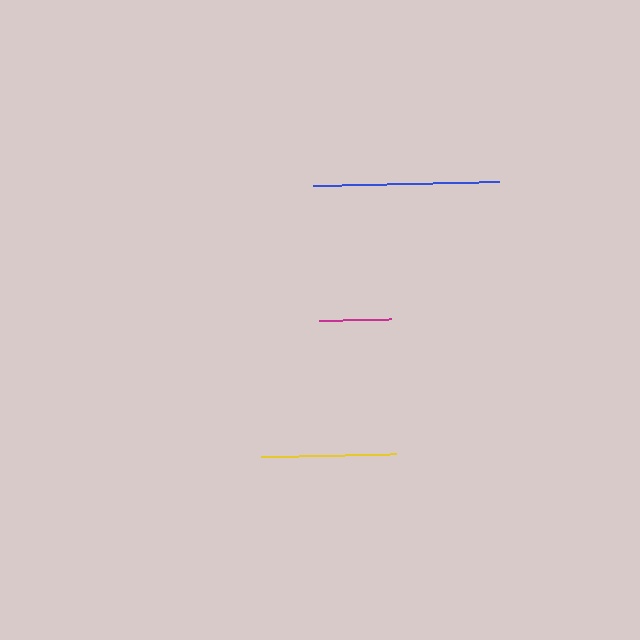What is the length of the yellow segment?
The yellow segment is approximately 136 pixels long.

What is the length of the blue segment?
The blue segment is approximately 186 pixels long.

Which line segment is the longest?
The blue line is the longest at approximately 186 pixels.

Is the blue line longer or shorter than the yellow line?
The blue line is longer than the yellow line.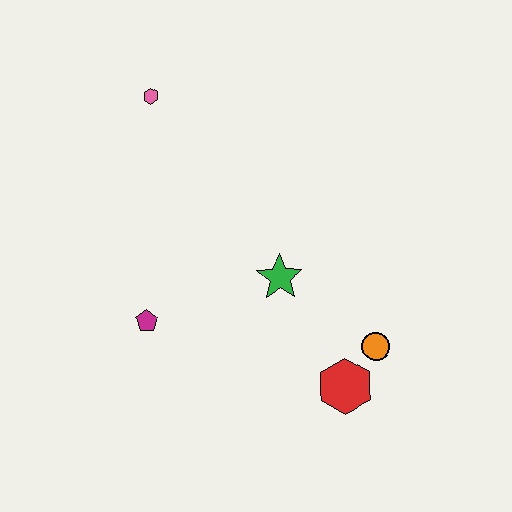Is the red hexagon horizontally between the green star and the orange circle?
Yes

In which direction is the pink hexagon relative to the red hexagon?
The pink hexagon is above the red hexagon.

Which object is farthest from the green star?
The pink hexagon is farthest from the green star.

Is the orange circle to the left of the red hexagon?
No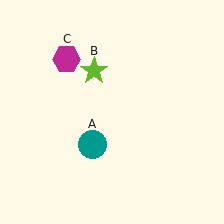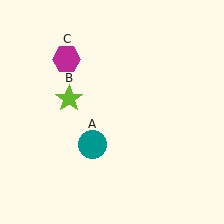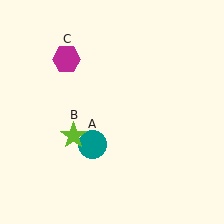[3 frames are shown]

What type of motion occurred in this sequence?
The lime star (object B) rotated counterclockwise around the center of the scene.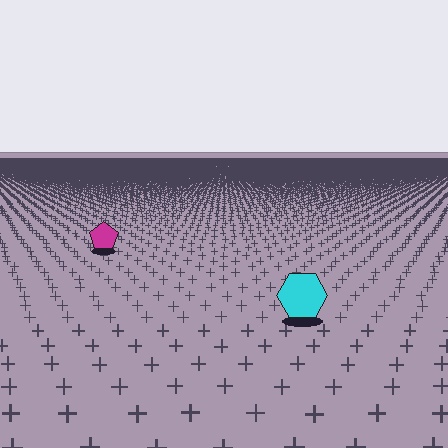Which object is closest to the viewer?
The cyan hexagon is closest. The texture marks near it are larger and more spread out.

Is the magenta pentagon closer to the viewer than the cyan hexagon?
No. The cyan hexagon is closer — you can tell from the texture gradient: the ground texture is coarser near it.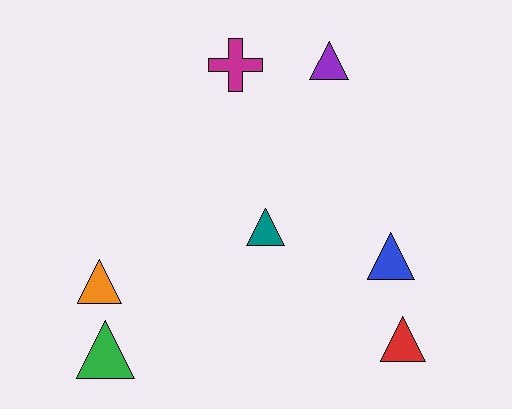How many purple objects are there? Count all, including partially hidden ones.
There is 1 purple object.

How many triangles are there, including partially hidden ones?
There are 6 triangles.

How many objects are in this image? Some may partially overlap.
There are 7 objects.